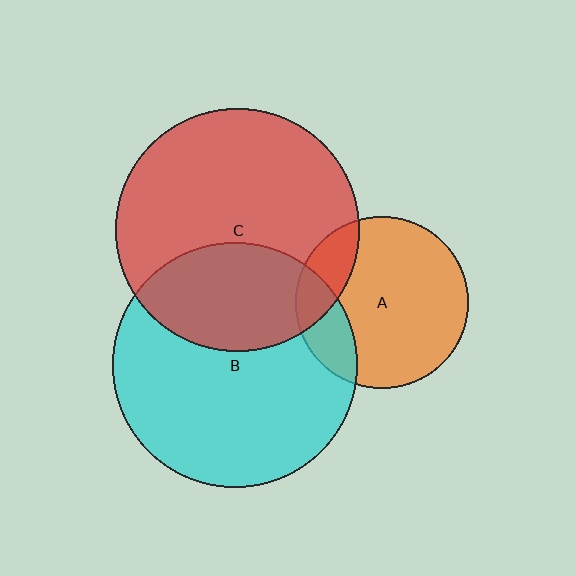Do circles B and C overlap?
Yes.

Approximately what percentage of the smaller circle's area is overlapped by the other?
Approximately 35%.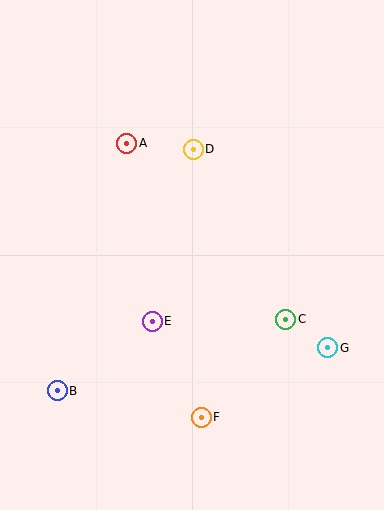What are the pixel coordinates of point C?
Point C is at (286, 319).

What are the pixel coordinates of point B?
Point B is at (57, 391).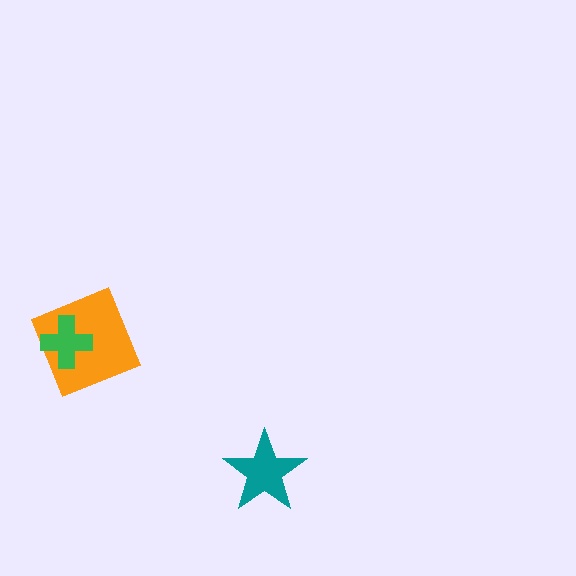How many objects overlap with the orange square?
1 object overlaps with the orange square.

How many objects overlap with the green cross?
1 object overlaps with the green cross.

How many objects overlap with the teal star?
0 objects overlap with the teal star.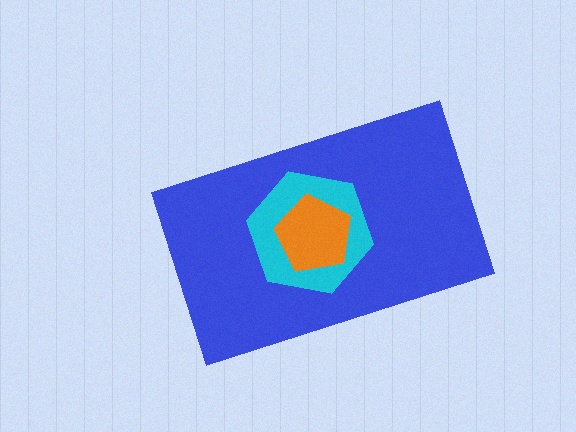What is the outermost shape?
The blue rectangle.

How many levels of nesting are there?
3.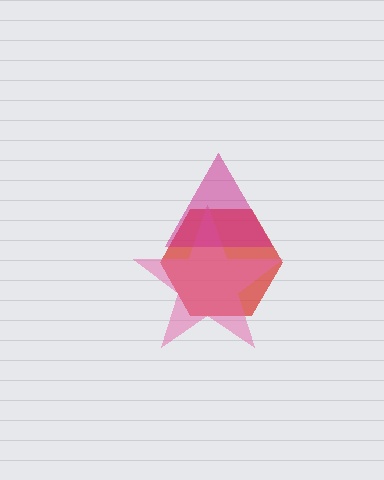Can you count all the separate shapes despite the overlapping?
Yes, there are 3 separate shapes.